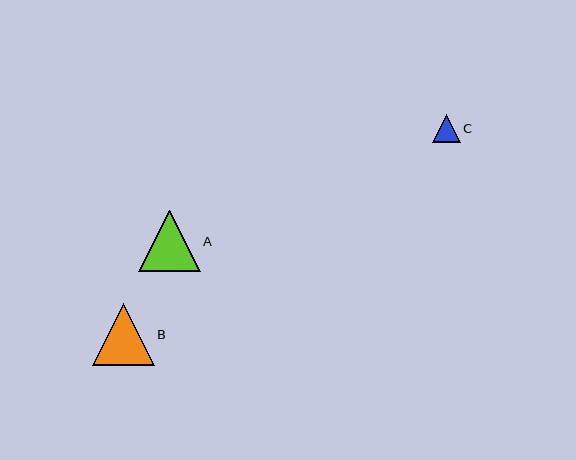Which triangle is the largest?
Triangle B is the largest with a size of approximately 62 pixels.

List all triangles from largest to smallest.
From largest to smallest: B, A, C.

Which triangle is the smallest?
Triangle C is the smallest with a size of approximately 28 pixels.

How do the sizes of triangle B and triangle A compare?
Triangle B and triangle A are approximately the same size.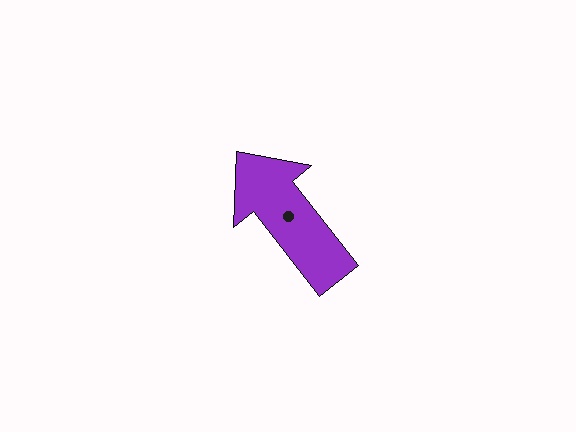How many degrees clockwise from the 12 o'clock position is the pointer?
Approximately 322 degrees.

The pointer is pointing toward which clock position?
Roughly 11 o'clock.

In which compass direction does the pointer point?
Northwest.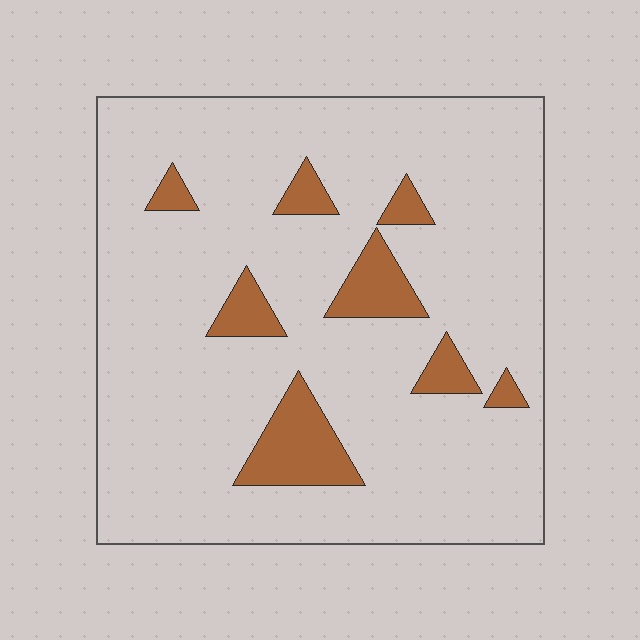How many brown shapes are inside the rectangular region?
8.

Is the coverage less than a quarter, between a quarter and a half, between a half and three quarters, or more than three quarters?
Less than a quarter.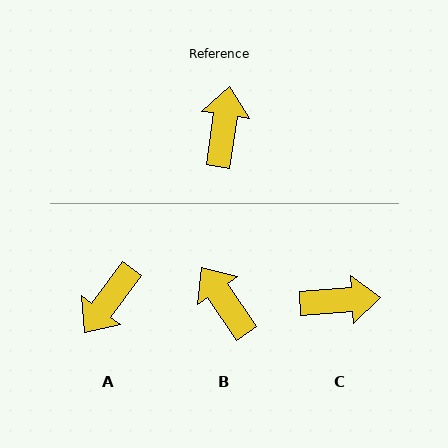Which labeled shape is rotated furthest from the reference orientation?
A, about 152 degrees away.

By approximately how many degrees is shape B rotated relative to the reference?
Approximately 43 degrees counter-clockwise.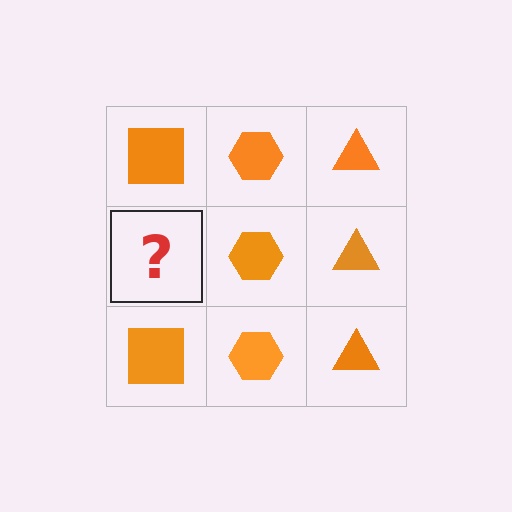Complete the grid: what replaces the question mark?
The question mark should be replaced with an orange square.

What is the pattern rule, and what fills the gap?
The rule is that each column has a consistent shape. The gap should be filled with an orange square.